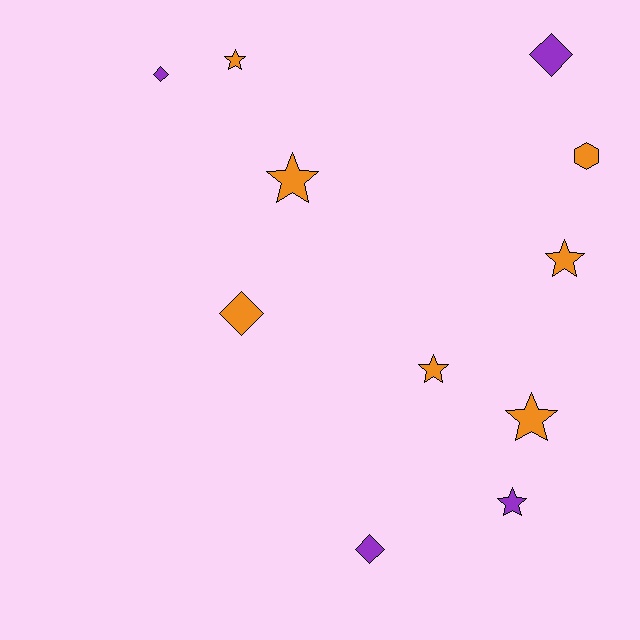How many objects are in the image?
There are 11 objects.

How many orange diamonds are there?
There is 1 orange diamond.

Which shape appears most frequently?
Star, with 6 objects.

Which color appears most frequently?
Orange, with 7 objects.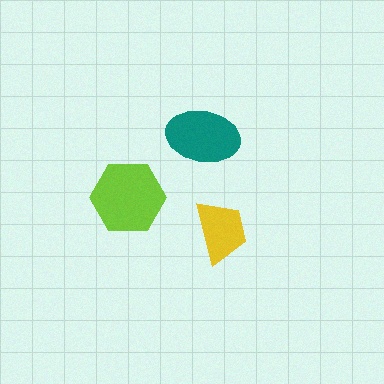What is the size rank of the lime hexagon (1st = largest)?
1st.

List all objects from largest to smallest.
The lime hexagon, the teal ellipse, the yellow trapezoid.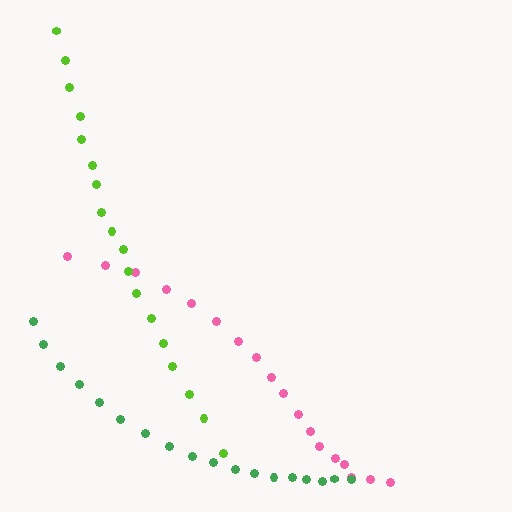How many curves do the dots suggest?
There are 3 distinct paths.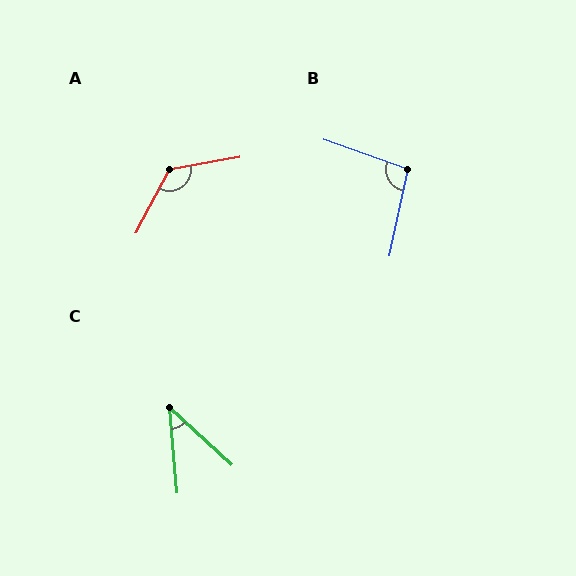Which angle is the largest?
A, at approximately 127 degrees.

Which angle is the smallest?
C, at approximately 42 degrees.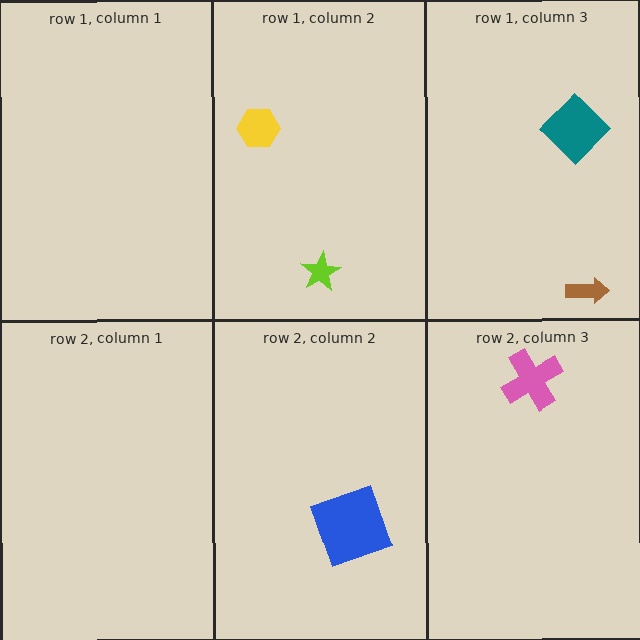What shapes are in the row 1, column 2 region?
The lime star, the yellow hexagon.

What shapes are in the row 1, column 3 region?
The brown arrow, the teal diamond.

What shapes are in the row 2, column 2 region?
The blue square.